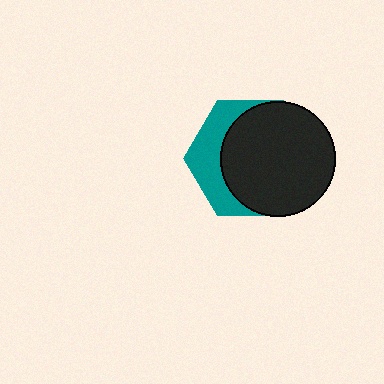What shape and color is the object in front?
The object in front is a black circle.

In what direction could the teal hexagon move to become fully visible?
The teal hexagon could move left. That would shift it out from behind the black circle entirely.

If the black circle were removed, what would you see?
You would see the complete teal hexagon.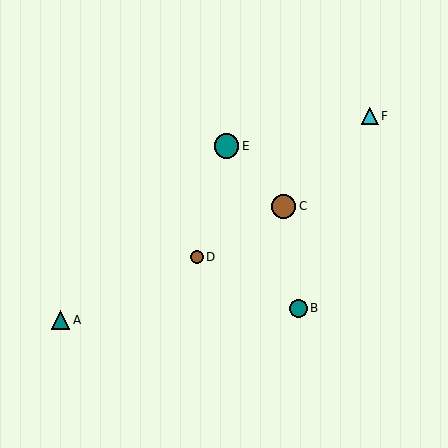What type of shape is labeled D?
Shape D is a brown circle.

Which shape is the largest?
The teal circle (labeled E) is the largest.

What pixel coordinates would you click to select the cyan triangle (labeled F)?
Click at (370, 116) to select the cyan triangle F.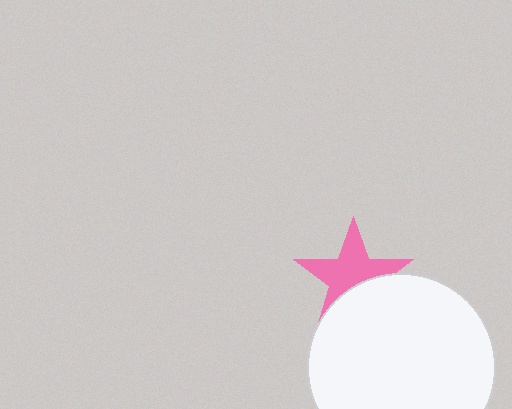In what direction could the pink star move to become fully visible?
The pink star could move up. That would shift it out from behind the white circle entirely.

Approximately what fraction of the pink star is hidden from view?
Roughly 35% of the pink star is hidden behind the white circle.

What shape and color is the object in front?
The object in front is a white circle.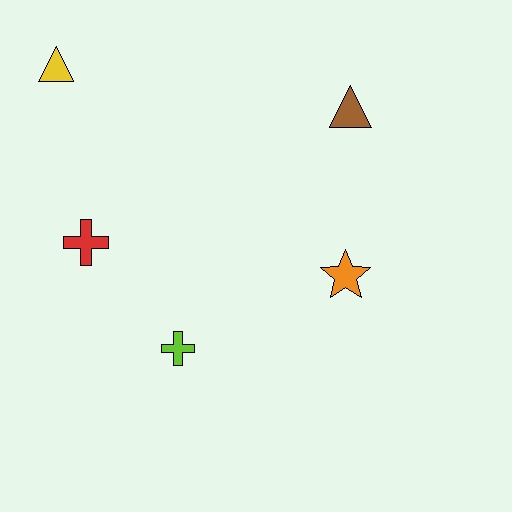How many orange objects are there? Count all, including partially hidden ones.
There is 1 orange object.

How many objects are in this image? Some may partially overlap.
There are 5 objects.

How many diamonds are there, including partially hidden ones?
There are no diamonds.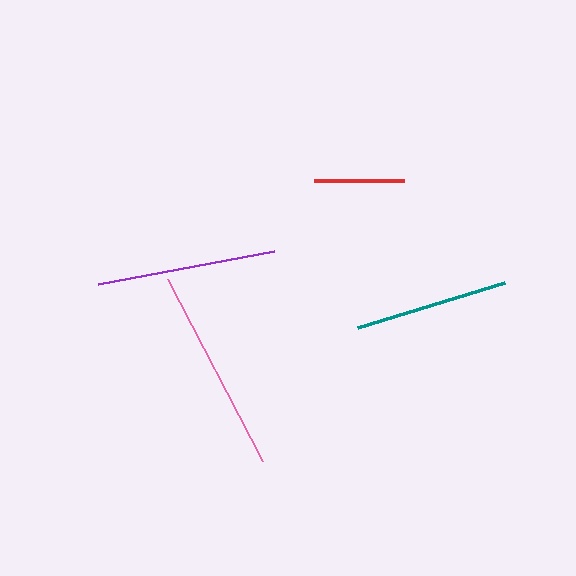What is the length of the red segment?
The red segment is approximately 90 pixels long.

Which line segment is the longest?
The pink line is the longest at approximately 206 pixels.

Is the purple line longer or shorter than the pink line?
The pink line is longer than the purple line.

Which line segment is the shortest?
The red line is the shortest at approximately 90 pixels.